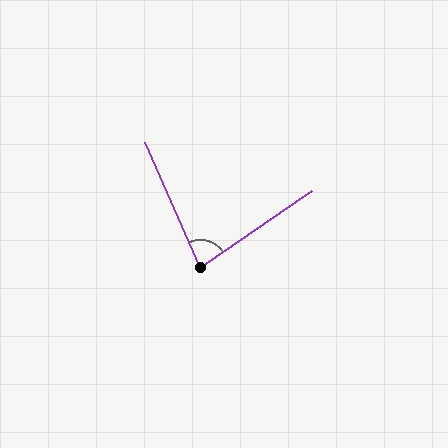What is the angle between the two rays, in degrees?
Approximately 80 degrees.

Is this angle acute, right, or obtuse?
It is acute.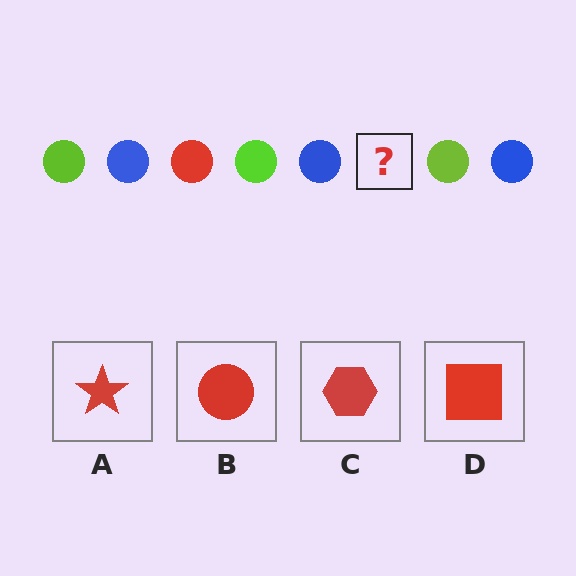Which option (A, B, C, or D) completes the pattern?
B.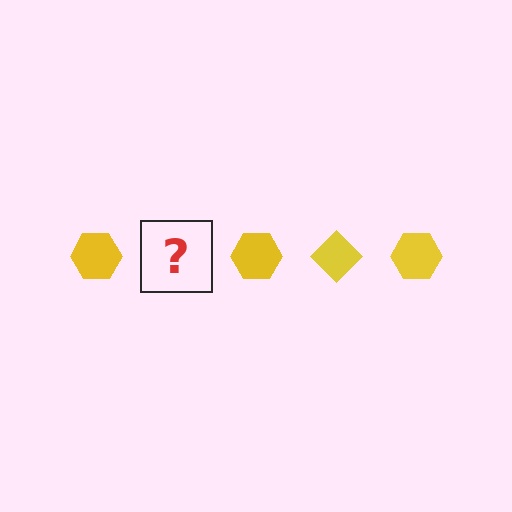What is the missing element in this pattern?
The missing element is a yellow diamond.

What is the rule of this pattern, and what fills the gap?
The rule is that the pattern cycles through hexagon, diamond shapes in yellow. The gap should be filled with a yellow diamond.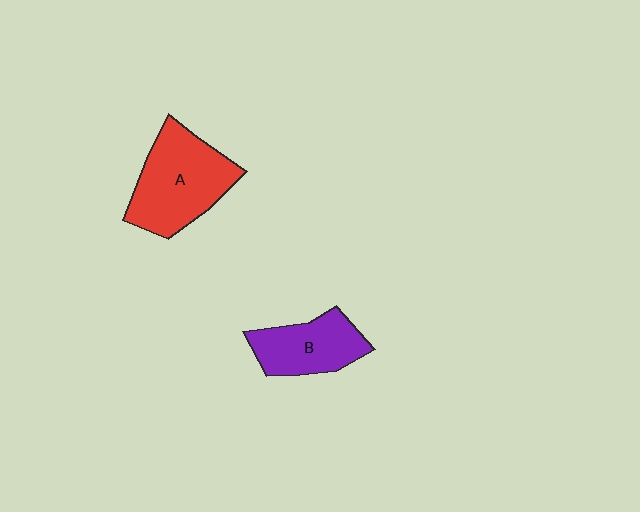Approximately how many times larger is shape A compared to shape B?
Approximately 1.4 times.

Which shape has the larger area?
Shape A (red).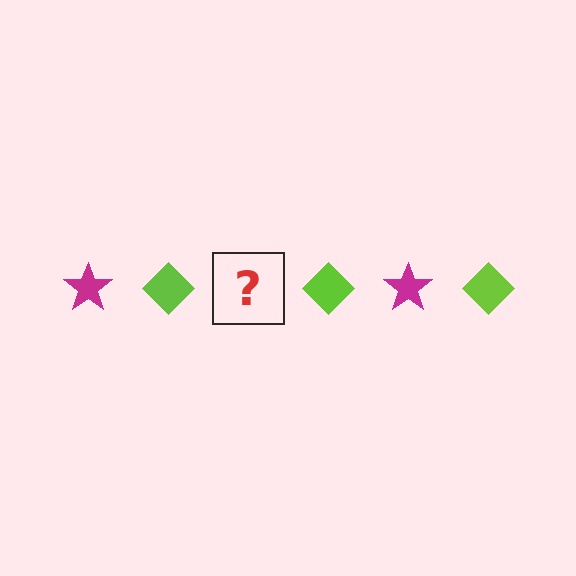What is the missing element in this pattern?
The missing element is a magenta star.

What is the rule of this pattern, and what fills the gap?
The rule is that the pattern alternates between magenta star and lime diamond. The gap should be filled with a magenta star.